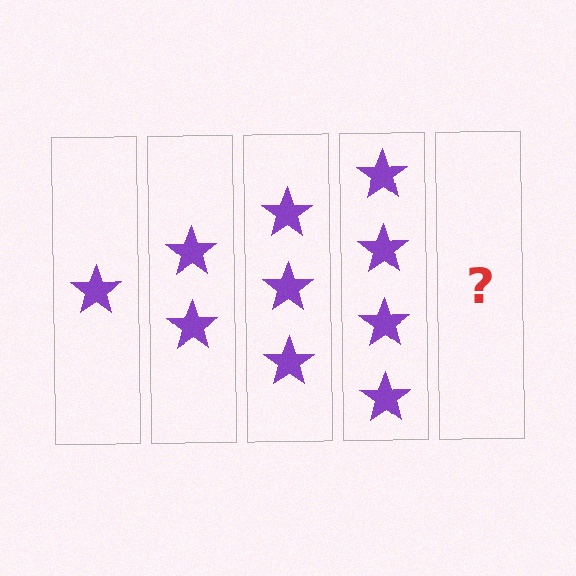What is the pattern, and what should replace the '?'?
The pattern is that each step adds one more star. The '?' should be 5 stars.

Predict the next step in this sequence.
The next step is 5 stars.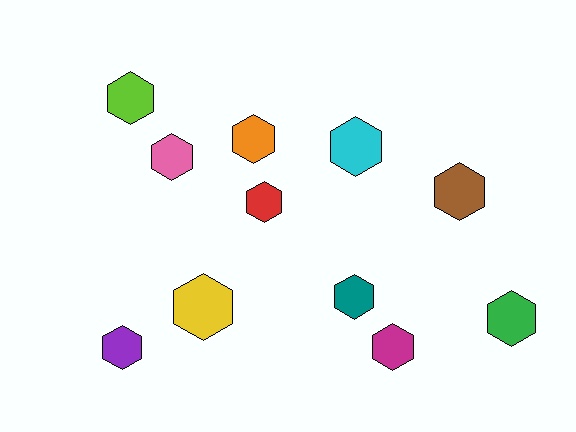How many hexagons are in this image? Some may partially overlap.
There are 11 hexagons.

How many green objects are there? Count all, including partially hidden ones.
There is 1 green object.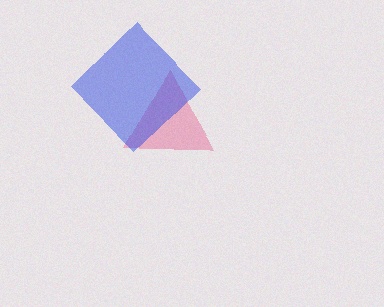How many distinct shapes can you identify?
There are 2 distinct shapes: a pink triangle, a blue diamond.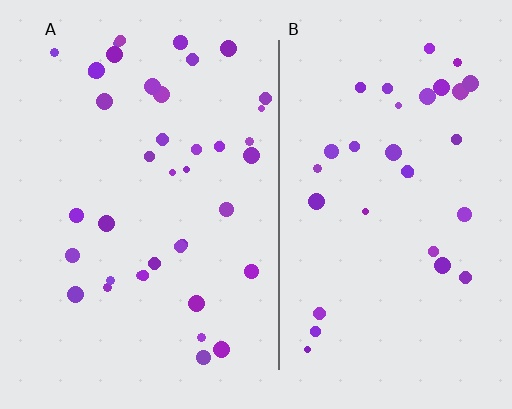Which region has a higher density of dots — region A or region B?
A (the left).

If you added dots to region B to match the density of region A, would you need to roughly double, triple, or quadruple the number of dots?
Approximately double.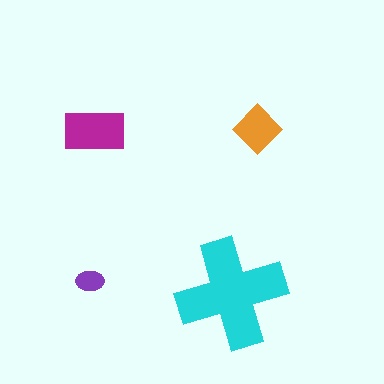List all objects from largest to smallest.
The cyan cross, the magenta rectangle, the orange diamond, the purple ellipse.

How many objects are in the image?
There are 4 objects in the image.